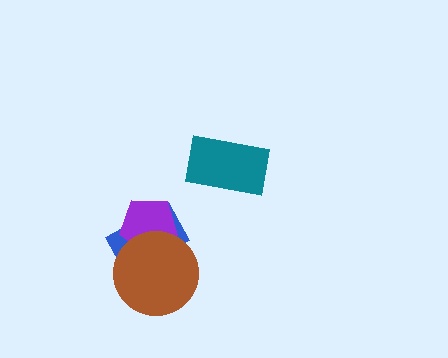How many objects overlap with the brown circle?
2 objects overlap with the brown circle.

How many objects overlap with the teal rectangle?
0 objects overlap with the teal rectangle.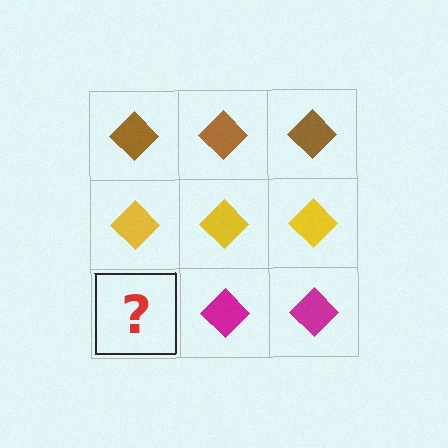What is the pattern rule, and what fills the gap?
The rule is that each row has a consistent color. The gap should be filled with a magenta diamond.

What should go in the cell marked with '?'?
The missing cell should contain a magenta diamond.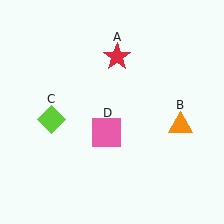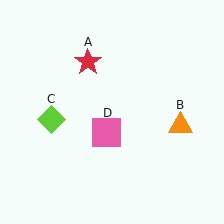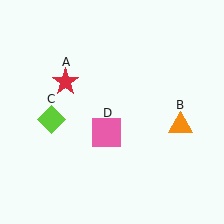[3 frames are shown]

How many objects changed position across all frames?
1 object changed position: red star (object A).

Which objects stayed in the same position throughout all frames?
Orange triangle (object B) and lime diamond (object C) and pink square (object D) remained stationary.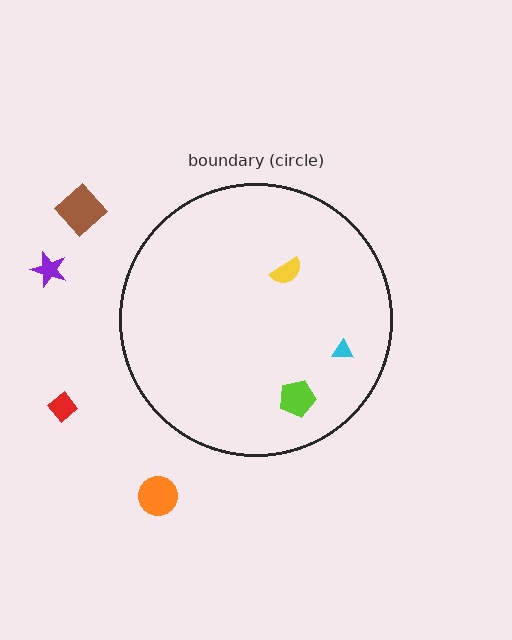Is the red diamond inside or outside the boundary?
Outside.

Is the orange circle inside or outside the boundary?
Outside.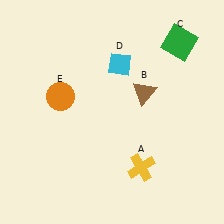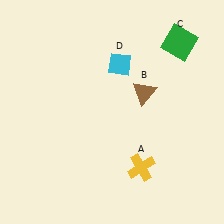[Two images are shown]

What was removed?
The orange circle (E) was removed in Image 2.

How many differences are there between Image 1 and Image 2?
There is 1 difference between the two images.